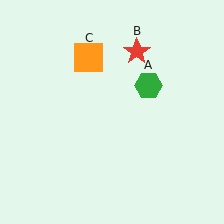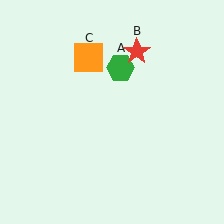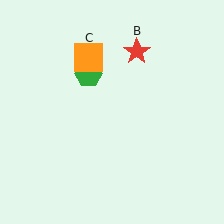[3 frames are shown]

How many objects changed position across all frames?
1 object changed position: green hexagon (object A).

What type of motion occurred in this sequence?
The green hexagon (object A) rotated counterclockwise around the center of the scene.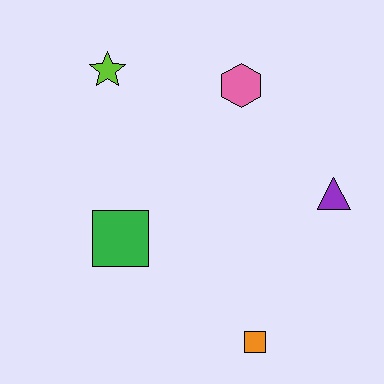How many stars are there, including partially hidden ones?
There is 1 star.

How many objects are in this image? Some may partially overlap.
There are 5 objects.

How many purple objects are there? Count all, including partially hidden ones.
There is 1 purple object.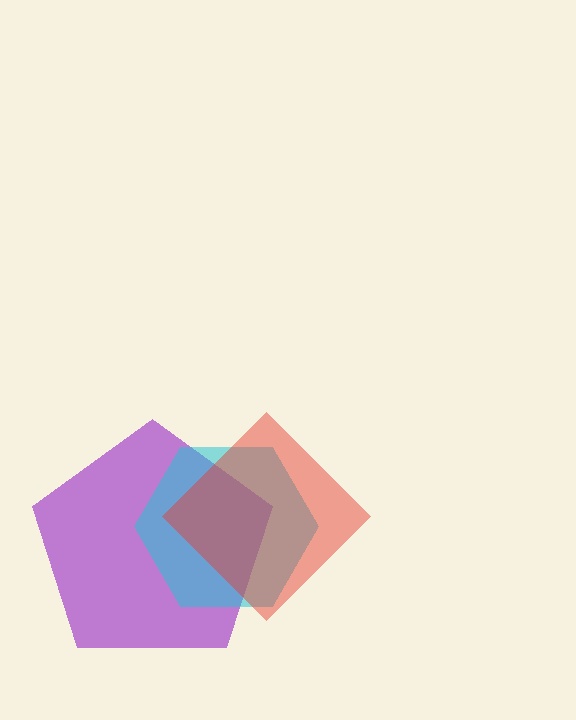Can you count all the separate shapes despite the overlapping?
Yes, there are 3 separate shapes.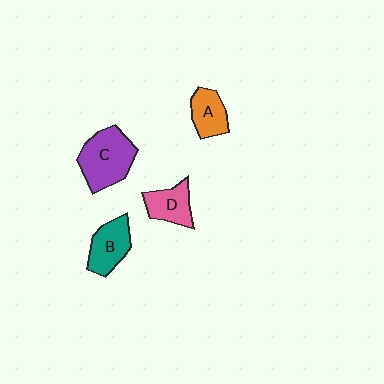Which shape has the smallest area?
Shape A (orange).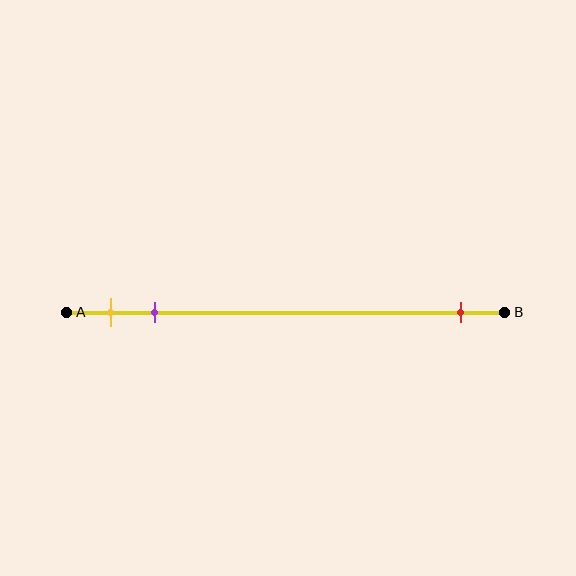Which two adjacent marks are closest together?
The yellow and purple marks are the closest adjacent pair.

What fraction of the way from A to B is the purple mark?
The purple mark is approximately 20% (0.2) of the way from A to B.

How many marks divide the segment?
There are 3 marks dividing the segment.